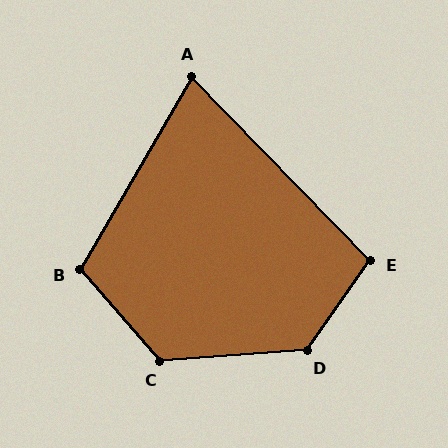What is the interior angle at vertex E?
Approximately 100 degrees (obtuse).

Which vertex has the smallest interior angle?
A, at approximately 74 degrees.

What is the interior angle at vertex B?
Approximately 109 degrees (obtuse).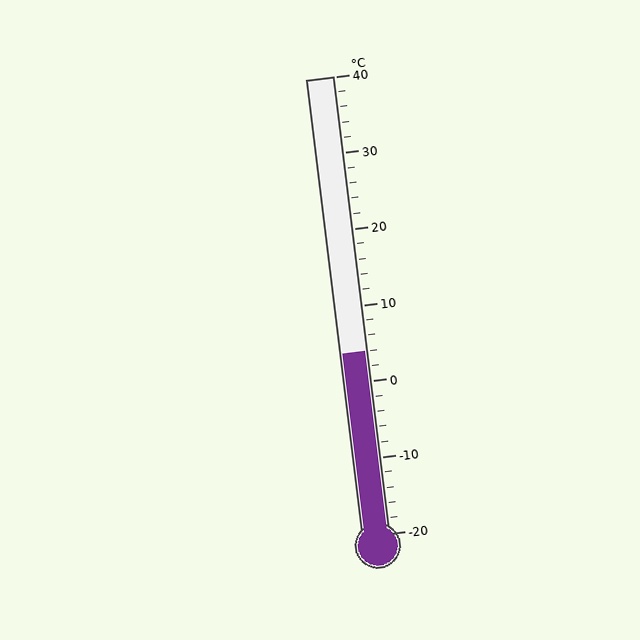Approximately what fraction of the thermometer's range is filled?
The thermometer is filled to approximately 40% of its range.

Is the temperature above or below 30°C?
The temperature is below 30°C.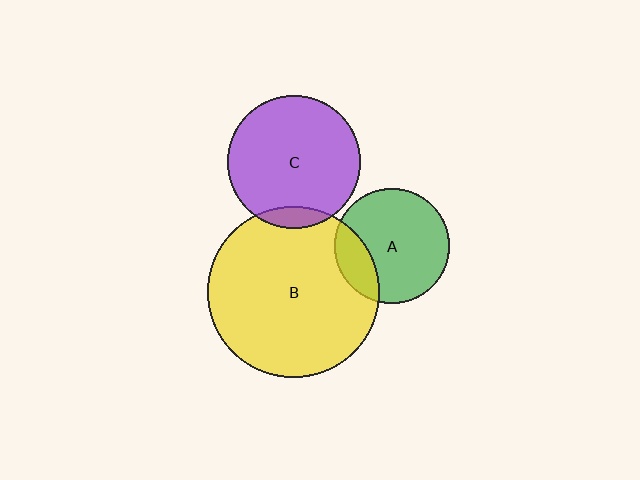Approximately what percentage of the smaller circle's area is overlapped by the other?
Approximately 10%.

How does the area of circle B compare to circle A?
Approximately 2.2 times.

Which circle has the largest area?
Circle B (yellow).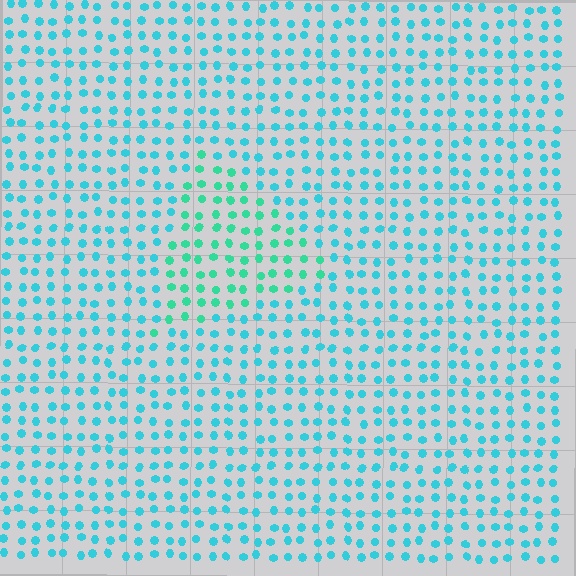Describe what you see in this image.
The image is filled with small cyan elements in a uniform arrangement. A triangle-shaped region is visible where the elements are tinted to a slightly different hue, forming a subtle color boundary.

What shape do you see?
I see a triangle.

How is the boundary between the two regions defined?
The boundary is defined purely by a slight shift in hue (about 29 degrees). Spacing, size, and orientation are identical on both sides.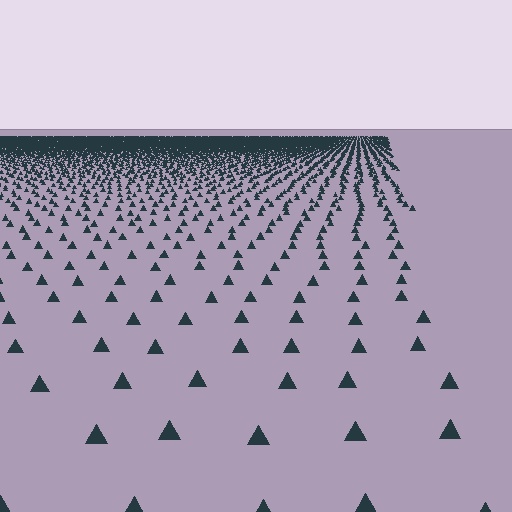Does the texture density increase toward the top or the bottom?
Density increases toward the top.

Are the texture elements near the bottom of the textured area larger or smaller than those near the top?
Larger. Near the bottom, elements are closer to the viewer and appear at a bigger on-screen size.